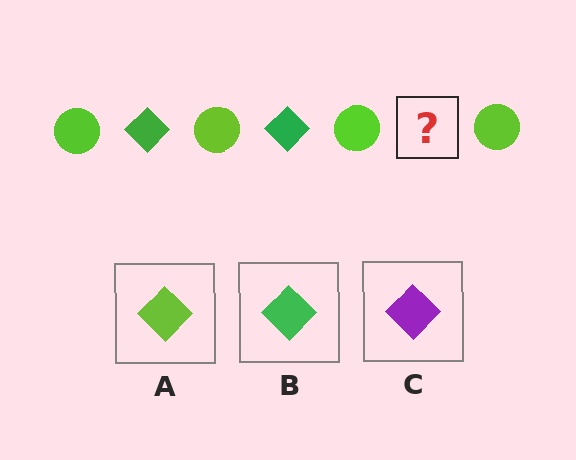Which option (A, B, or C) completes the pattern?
B.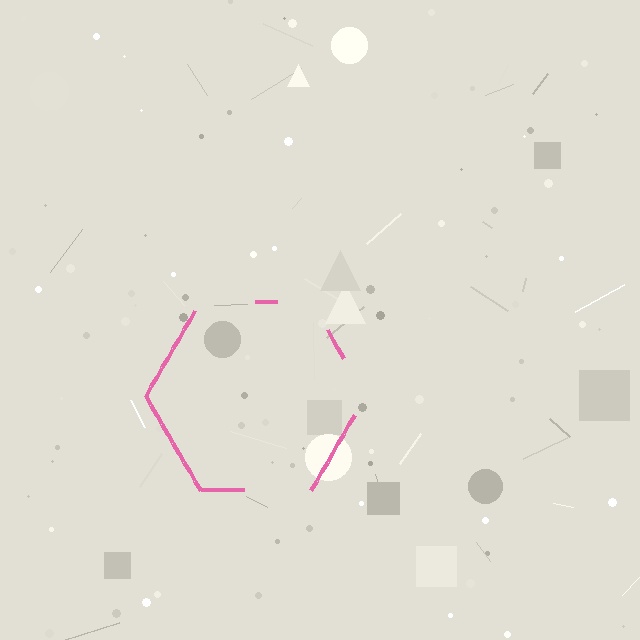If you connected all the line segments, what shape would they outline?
They would outline a hexagon.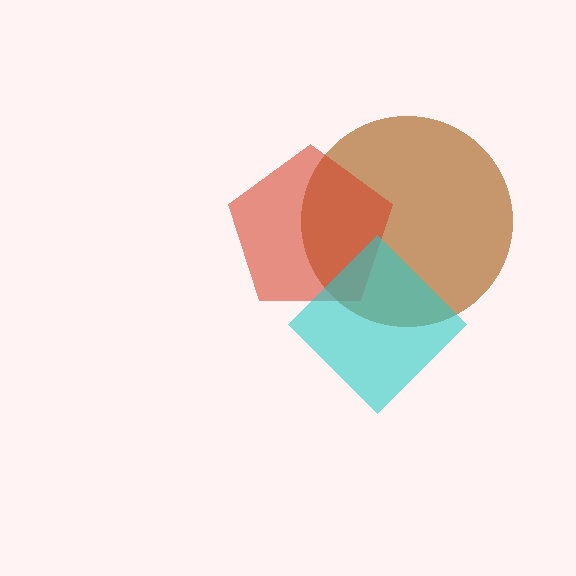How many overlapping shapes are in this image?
There are 3 overlapping shapes in the image.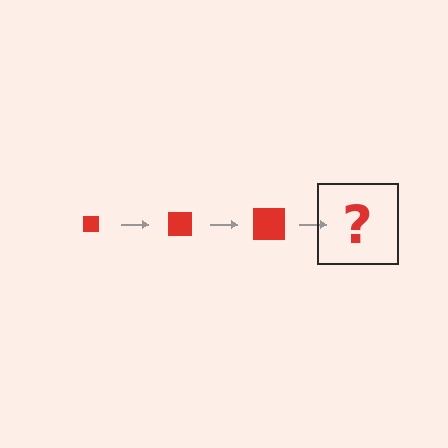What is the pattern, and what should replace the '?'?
The pattern is that the square gets progressively larger each step. The '?' should be a red square, larger than the previous one.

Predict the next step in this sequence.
The next step is a red square, larger than the previous one.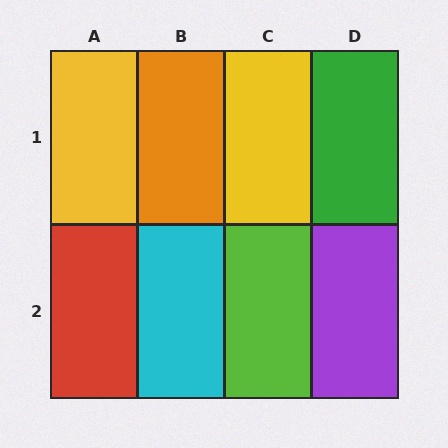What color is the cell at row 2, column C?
Lime.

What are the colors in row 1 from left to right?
Yellow, orange, yellow, green.